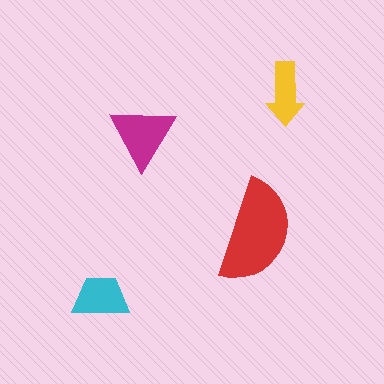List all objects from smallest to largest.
The yellow arrow, the cyan trapezoid, the magenta triangle, the red semicircle.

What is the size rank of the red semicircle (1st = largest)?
1st.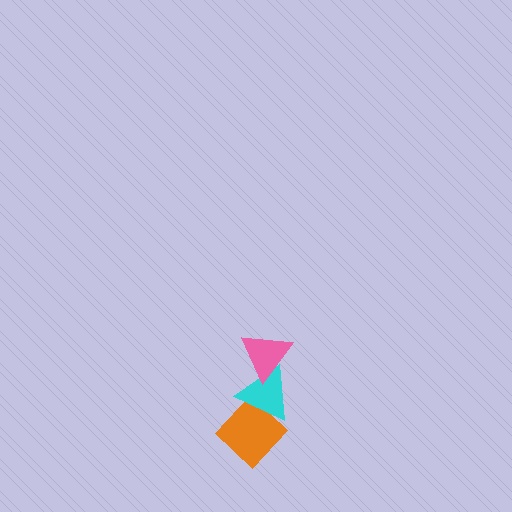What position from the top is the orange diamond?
The orange diamond is 3rd from the top.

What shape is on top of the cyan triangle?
The pink triangle is on top of the cyan triangle.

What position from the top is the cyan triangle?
The cyan triangle is 2nd from the top.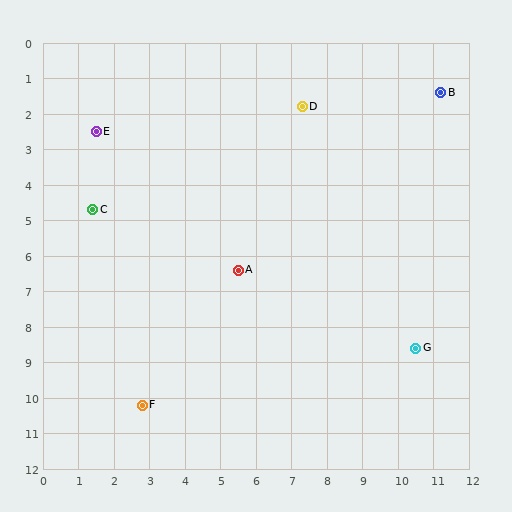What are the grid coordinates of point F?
Point F is at approximately (2.8, 10.2).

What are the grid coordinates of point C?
Point C is at approximately (1.4, 4.7).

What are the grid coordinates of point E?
Point E is at approximately (1.5, 2.5).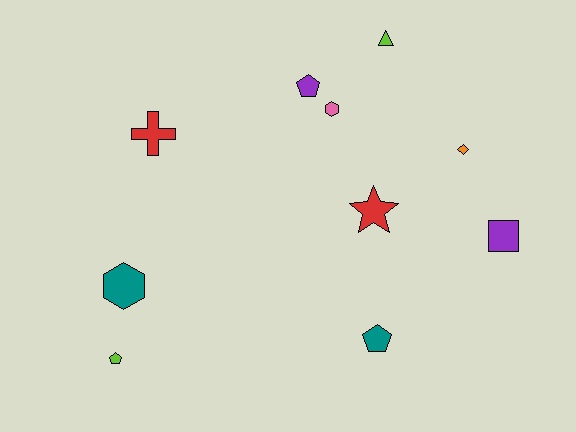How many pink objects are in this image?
There is 1 pink object.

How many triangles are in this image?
There is 1 triangle.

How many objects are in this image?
There are 10 objects.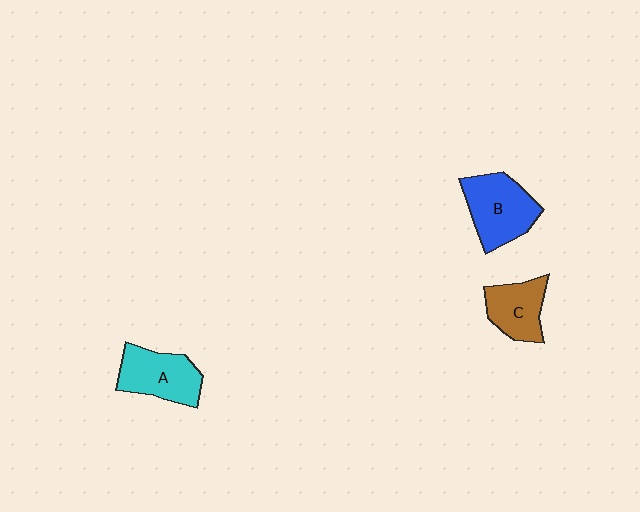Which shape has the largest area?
Shape B (blue).